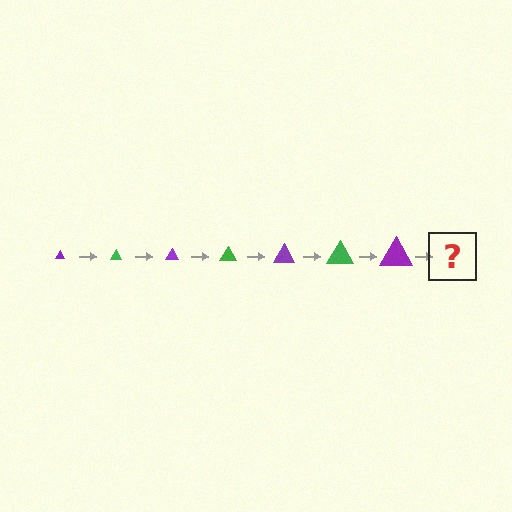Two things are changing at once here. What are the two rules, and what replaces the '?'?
The two rules are that the triangle grows larger each step and the color cycles through purple and green. The '?' should be a green triangle, larger than the previous one.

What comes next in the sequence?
The next element should be a green triangle, larger than the previous one.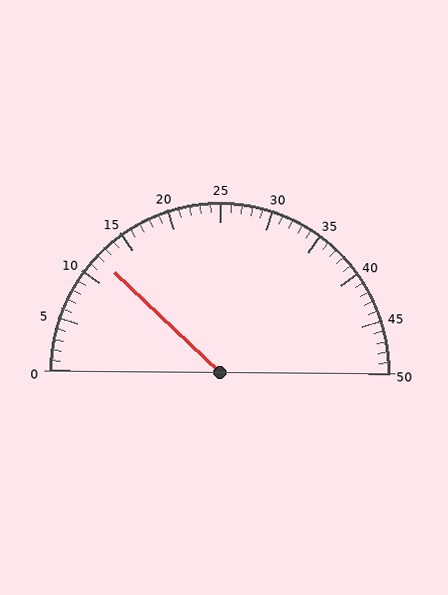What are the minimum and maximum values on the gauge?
The gauge ranges from 0 to 50.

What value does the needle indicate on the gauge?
The needle indicates approximately 12.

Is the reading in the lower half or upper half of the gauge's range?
The reading is in the lower half of the range (0 to 50).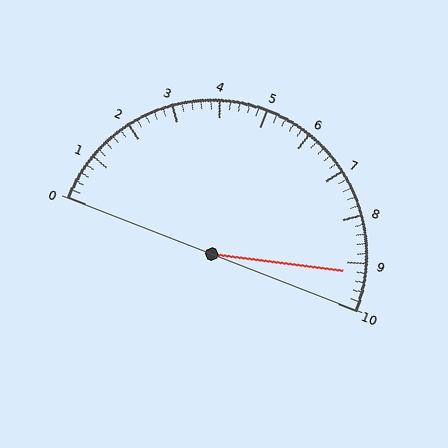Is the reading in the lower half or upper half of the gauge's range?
The reading is in the upper half of the range (0 to 10).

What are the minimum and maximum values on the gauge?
The gauge ranges from 0 to 10.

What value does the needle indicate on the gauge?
The needle indicates approximately 9.2.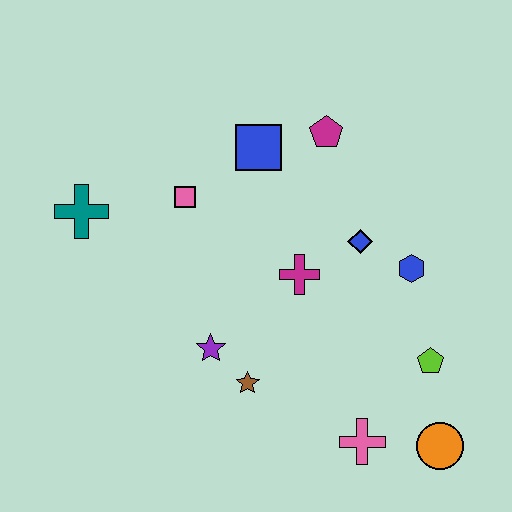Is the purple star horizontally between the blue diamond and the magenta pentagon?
No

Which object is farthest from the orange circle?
The teal cross is farthest from the orange circle.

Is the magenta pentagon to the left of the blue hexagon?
Yes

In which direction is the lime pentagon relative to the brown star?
The lime pentagon is to the right of the brown star.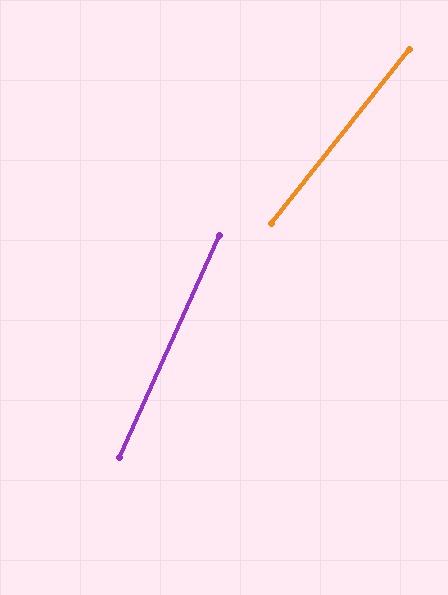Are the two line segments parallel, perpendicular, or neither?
Neither parallel nor perpendicular — they differ by about 14°.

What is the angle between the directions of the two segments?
Approximately 14 degrees.